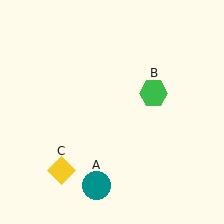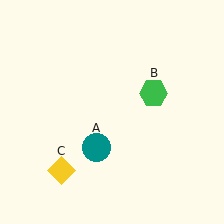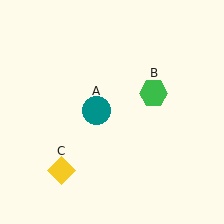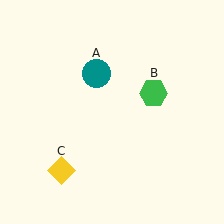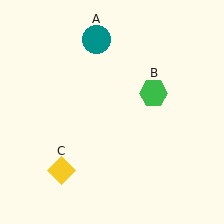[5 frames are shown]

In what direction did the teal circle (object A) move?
The teal circle (object A) moved up.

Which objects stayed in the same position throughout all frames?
Green hexagon (object B) and yellow diamond (object C) remained stationary.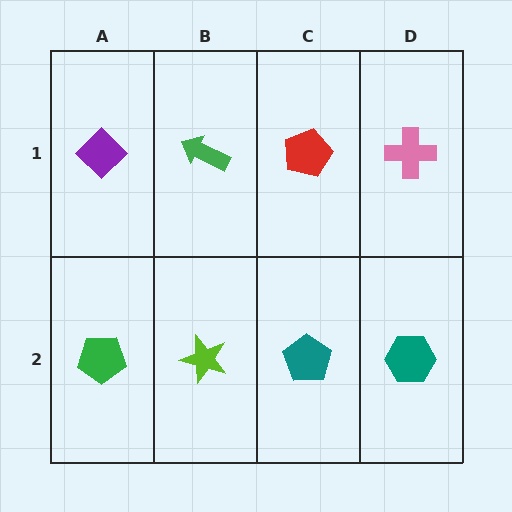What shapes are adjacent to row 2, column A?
A purple diamond (row 1, column A), a lime star (row 2, column B).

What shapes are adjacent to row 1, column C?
A teal pentagon (row 2, column C), a green arrow (row 1, column B), a pink cross (row 1, column D).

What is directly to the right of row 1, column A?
A green arrow.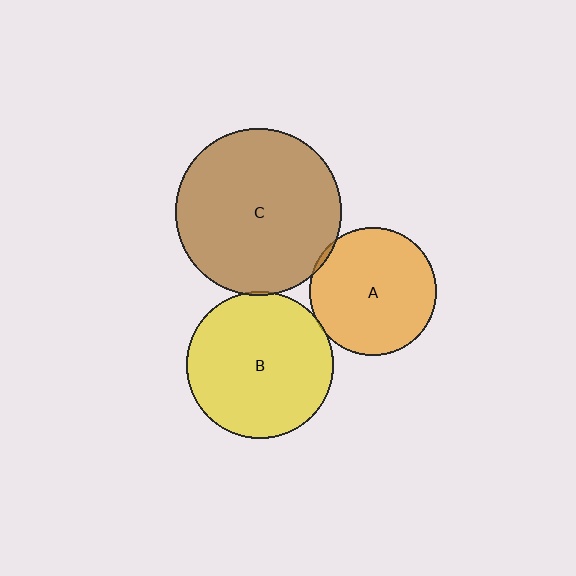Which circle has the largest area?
Circle C (brown).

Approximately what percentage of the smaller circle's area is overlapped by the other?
Approximately 5%.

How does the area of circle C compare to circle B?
Approximately 1.3 times.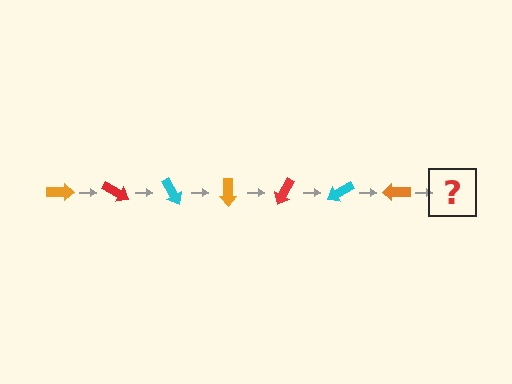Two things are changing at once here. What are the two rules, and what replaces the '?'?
The two rules are that it rotates 30 degrees each step and the color cycles through orange, red, and cyan. The '?' should be a red arrow, rotated 210 degrees from the start.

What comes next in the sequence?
The next element should be a red arrow, rotated 210 degrees from the start.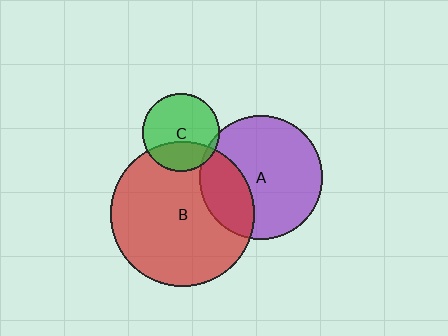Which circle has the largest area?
Circle B (red).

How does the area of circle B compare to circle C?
Approximately 3.4 times.